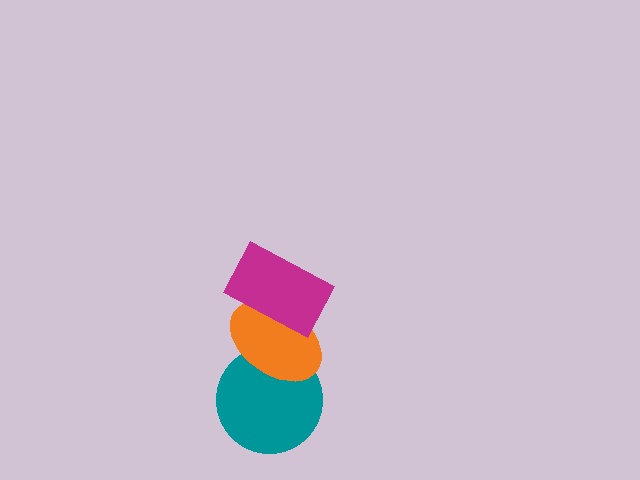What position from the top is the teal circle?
The teal circle is 3rd from the top.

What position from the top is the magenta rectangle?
The magenta rectangle is 1st from the top.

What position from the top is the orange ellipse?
The orange ellipse is 2nd from the top.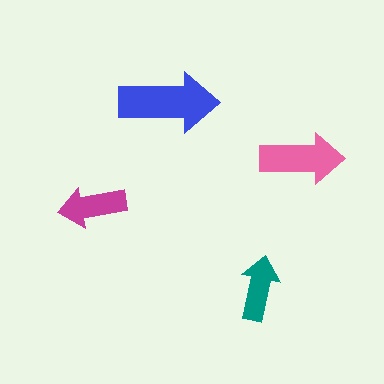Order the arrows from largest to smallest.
the blue one, the pink one, the magenta one, the teal one.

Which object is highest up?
The blue arrow is topmost.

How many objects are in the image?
There are 4 objects in the image.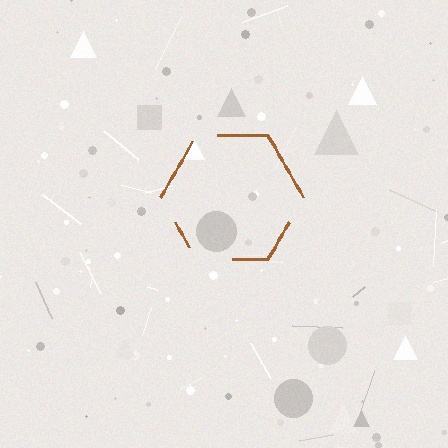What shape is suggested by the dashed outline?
The dashed outline suggests a hexagon.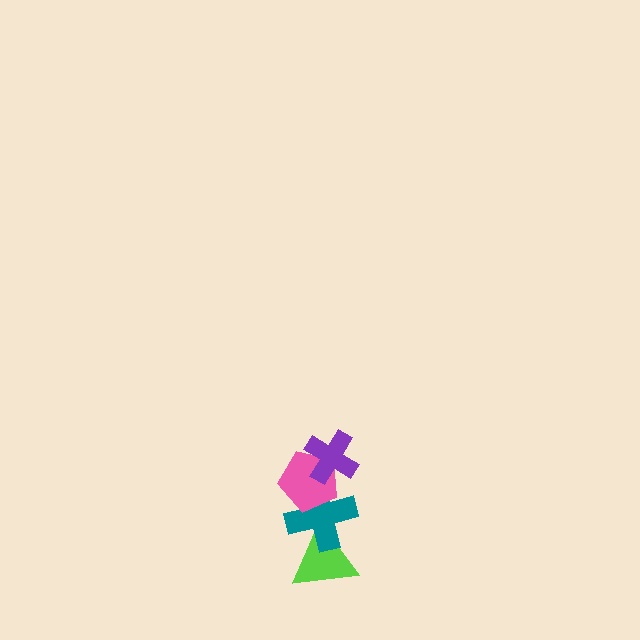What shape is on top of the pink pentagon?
The purple cross is on top of the pink pentagon.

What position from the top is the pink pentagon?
The pink pentagon is 2nd from the top.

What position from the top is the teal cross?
The teal cross is 3rd from the top.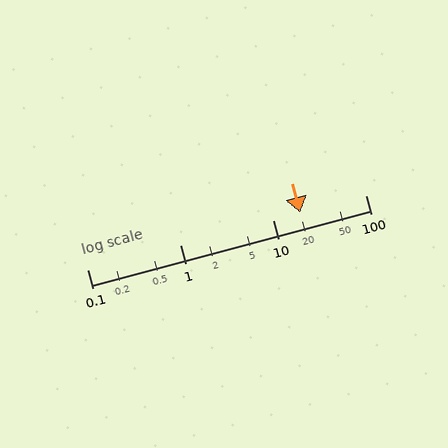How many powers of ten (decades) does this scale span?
The scale spans 3 decades, from 0.1 to 100.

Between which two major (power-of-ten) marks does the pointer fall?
The pointer is between 10 and 100.